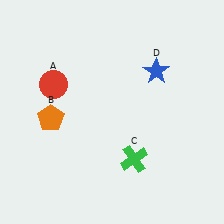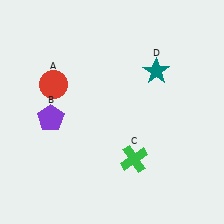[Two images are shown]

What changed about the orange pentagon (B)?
In Image 1, B is orange. In Image 2, it changed to purple.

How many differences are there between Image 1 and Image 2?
There are 2 differences between the two images.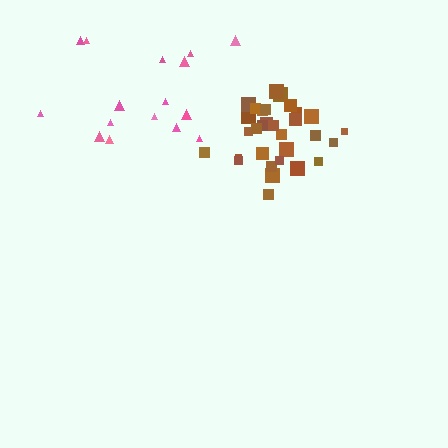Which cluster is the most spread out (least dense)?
Pink.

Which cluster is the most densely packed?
Brown.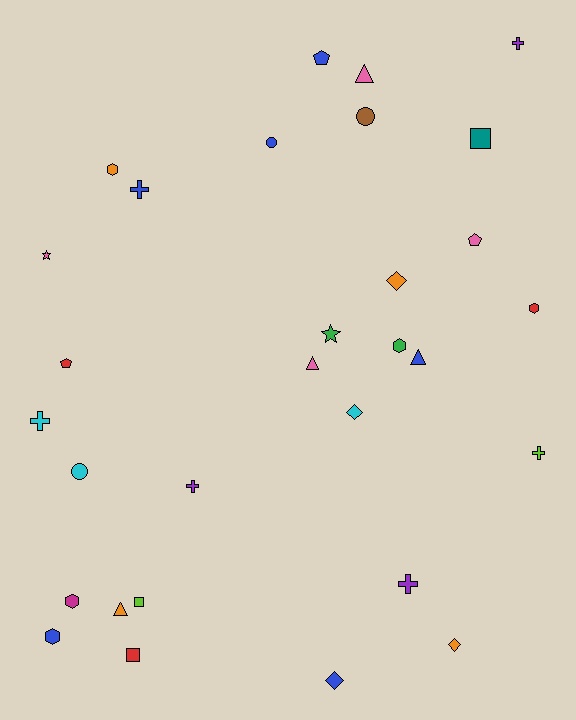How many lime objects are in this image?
There are 2 lime objects.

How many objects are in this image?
There are 30 objects.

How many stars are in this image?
There are 2 stars.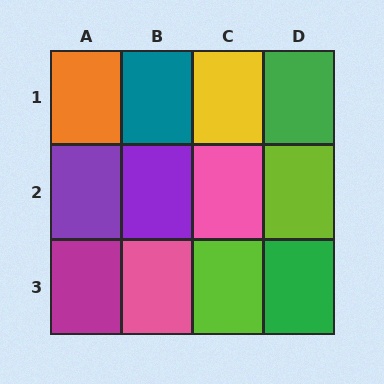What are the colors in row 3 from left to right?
Magenta, pink, lime, green.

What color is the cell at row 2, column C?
Pink.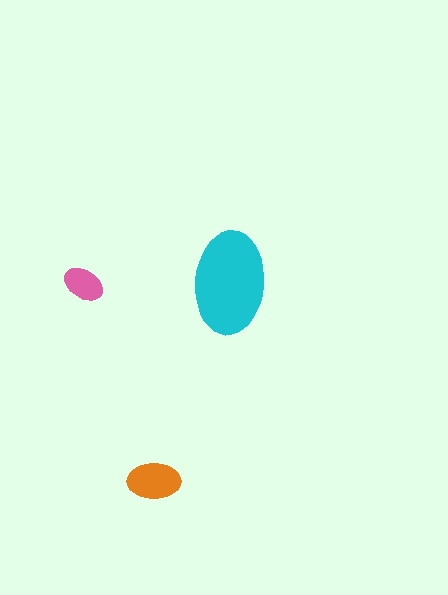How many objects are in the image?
There are 3 objects in the image.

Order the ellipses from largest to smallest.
the cyan one, the orange one, the pink one.